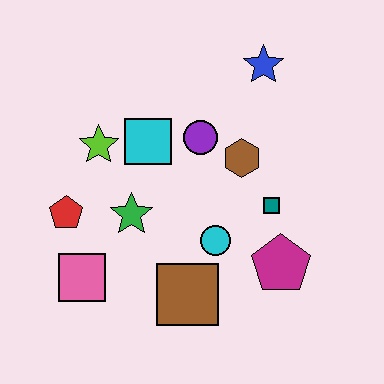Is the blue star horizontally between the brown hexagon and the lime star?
No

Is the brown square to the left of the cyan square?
No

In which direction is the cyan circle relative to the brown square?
The cyan circle is above the brown square.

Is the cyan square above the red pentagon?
Yes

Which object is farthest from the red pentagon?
The blue star is farthest from the red pentagon.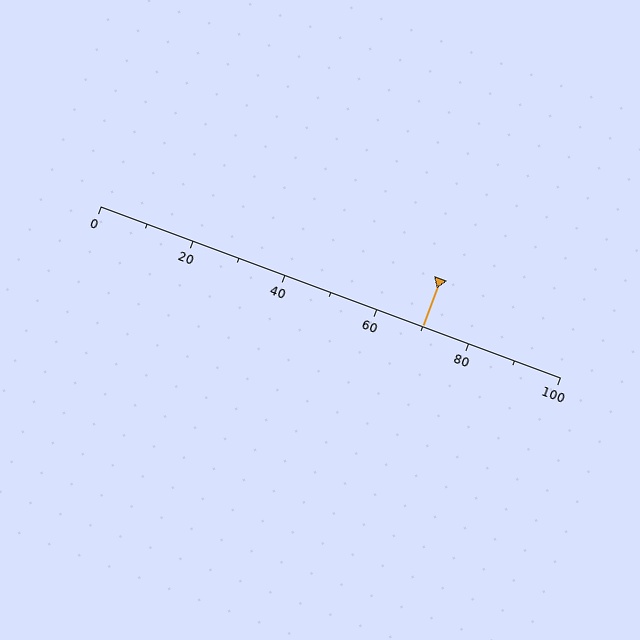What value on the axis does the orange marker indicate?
The marker indicates approximately 70.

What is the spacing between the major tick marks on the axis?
The major ticks are spaced 20 apart.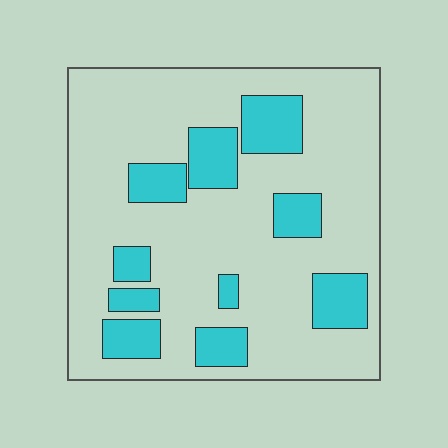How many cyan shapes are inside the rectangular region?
10.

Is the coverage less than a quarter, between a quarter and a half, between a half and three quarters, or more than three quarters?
Less than a quarter.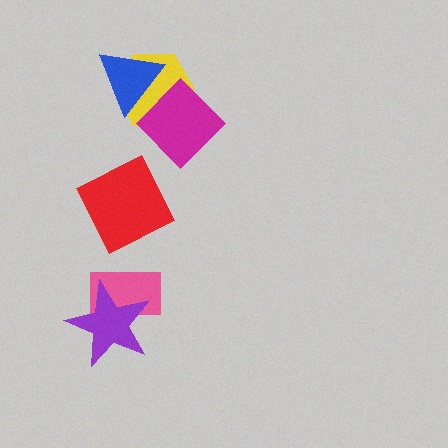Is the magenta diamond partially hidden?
No, no other shape covers it.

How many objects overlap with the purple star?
1 object overlaps with the purple star.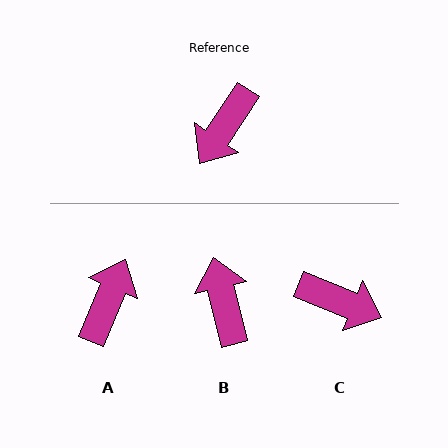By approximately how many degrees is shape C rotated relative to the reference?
Approximately 101 degrees counter-clockwise.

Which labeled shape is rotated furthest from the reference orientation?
A, about 169 degrees away.